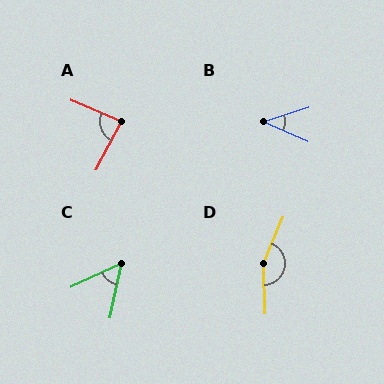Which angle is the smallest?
B, at approximately 41 degrees.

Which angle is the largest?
D, at approximately 155 degrees.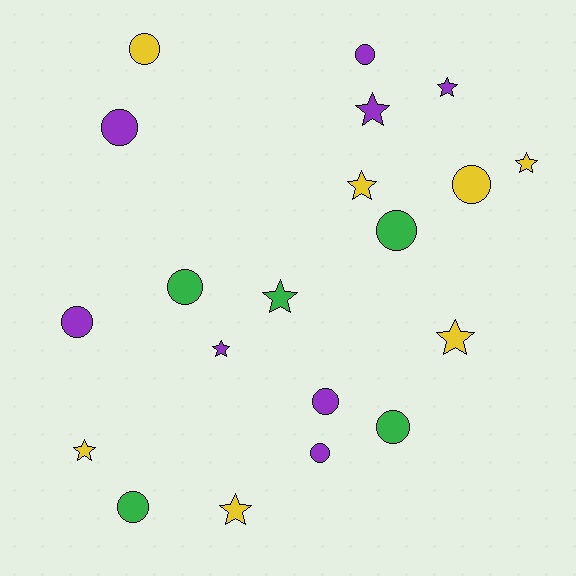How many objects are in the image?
There are 20 objects.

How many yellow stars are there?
There are 5 yellow stars.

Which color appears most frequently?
Purple, with 8 objects.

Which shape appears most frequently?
Circle, with 11 objects.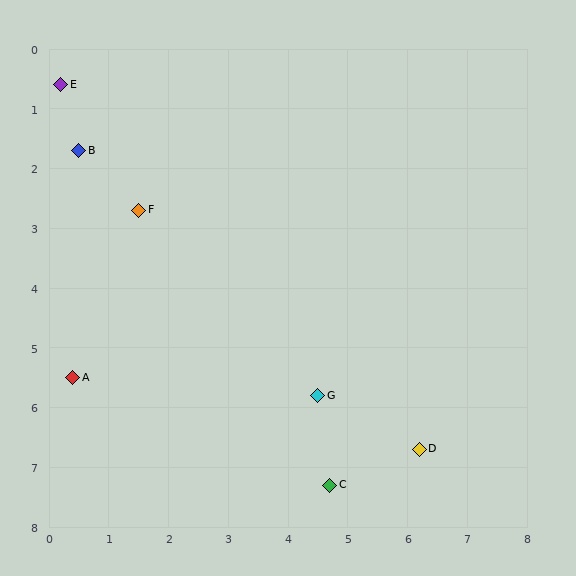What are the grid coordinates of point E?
Point E is at approximately (0.2, 0.6).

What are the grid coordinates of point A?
Point A is at approximately (0.4, 5.5).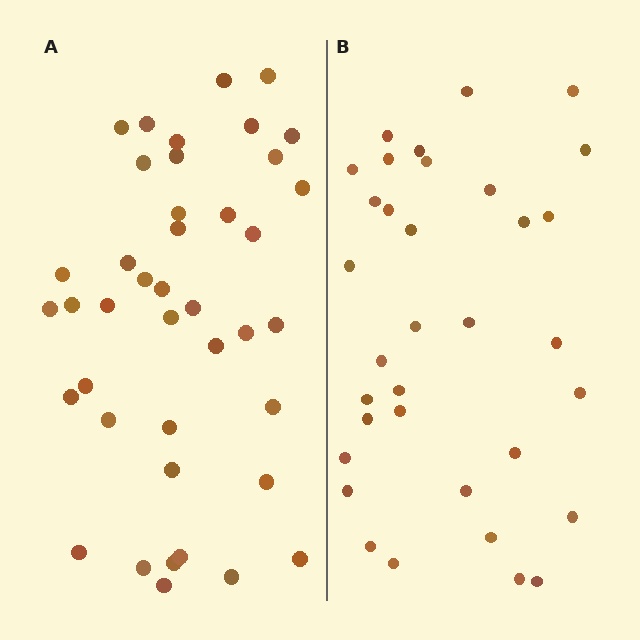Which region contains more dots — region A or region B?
Region A (the left region) has more dots.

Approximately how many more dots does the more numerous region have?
Region A has roughly 8 or so more dots than region B.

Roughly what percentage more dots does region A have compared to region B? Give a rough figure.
About 20% more.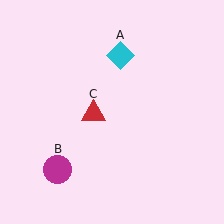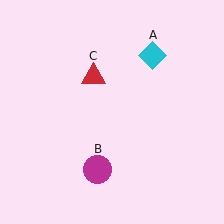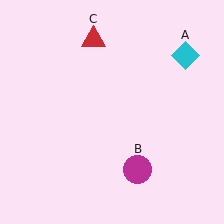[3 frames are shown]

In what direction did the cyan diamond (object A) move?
The cyan diamond (object A) moved right.